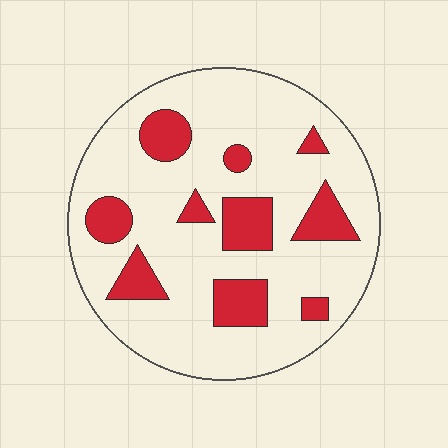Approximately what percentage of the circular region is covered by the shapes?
Approximately 20%.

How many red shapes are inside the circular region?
10.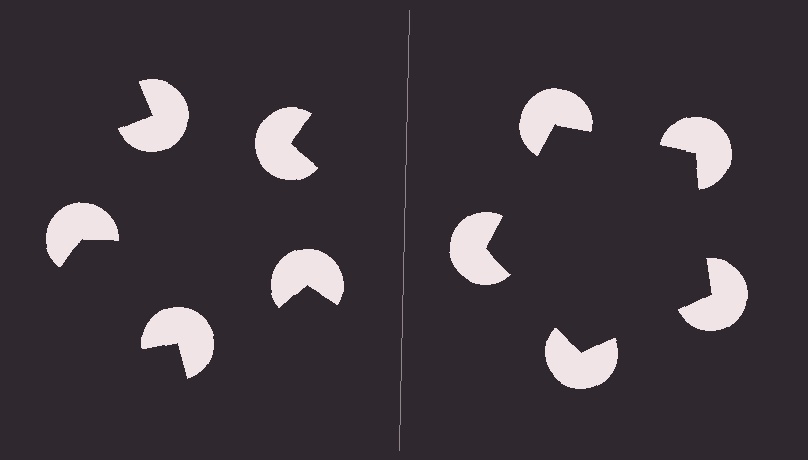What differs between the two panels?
The pac-man discs are positioned identically on both sides; only the wedge orientations differ. On the right they align to a pentagon; on the left they are misaligned.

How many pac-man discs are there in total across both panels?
10 — 5 on each side.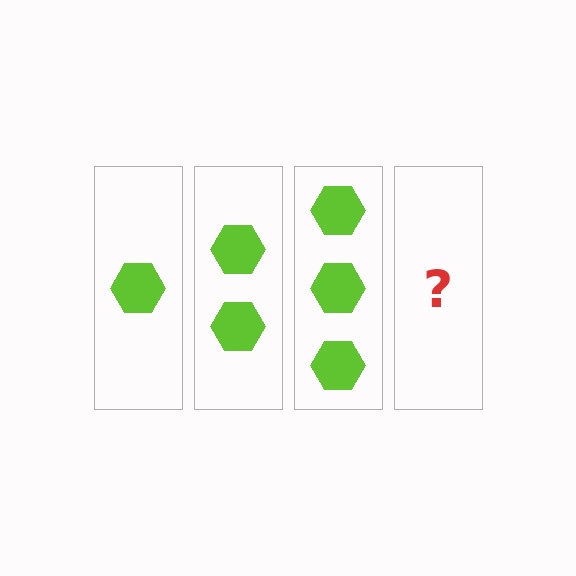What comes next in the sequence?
The next element should be 4 hexagons.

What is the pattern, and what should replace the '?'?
The pattern is that each step adds one more hexagon. The '?' should be 4 hexagons.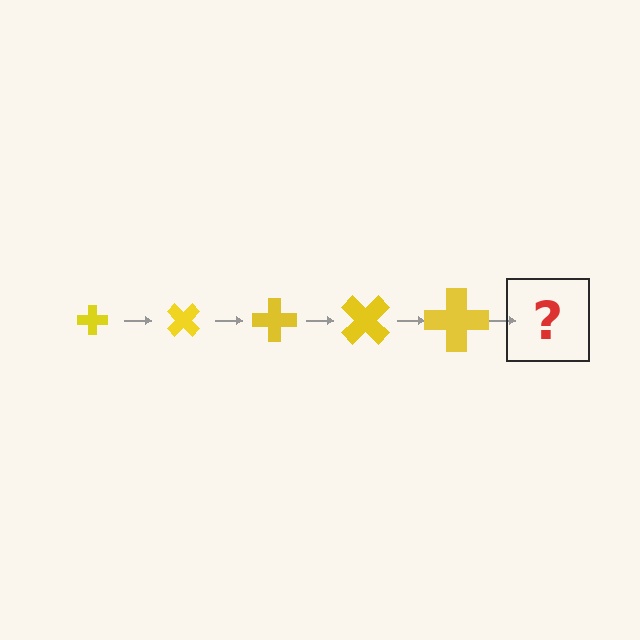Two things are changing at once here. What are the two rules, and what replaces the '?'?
The two rules are that the cross grows larger each step and it rotates 45 degrees each step. The '?' should be a cross, larger than the previous one and rotated 225 degrees from the start.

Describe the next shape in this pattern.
It should be a cross, larger than the previous one and rotated 225 degrees from the start.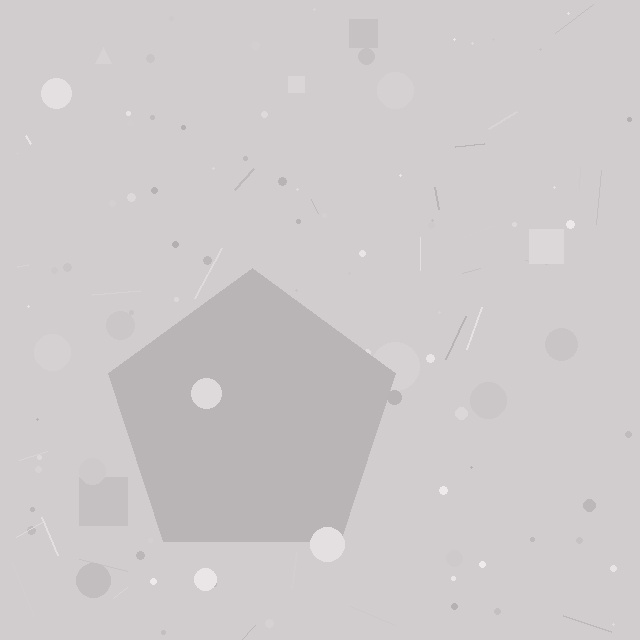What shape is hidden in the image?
A pentagon is hidden in the image.